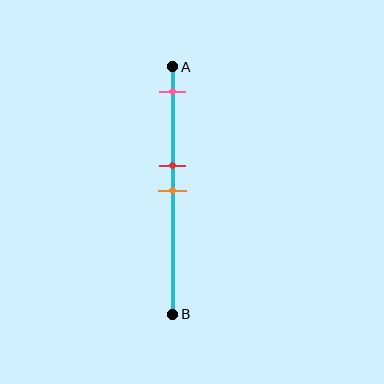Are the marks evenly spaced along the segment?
No, the marks are not evenly spaced.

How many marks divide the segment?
There are 3 marks dividing the segment.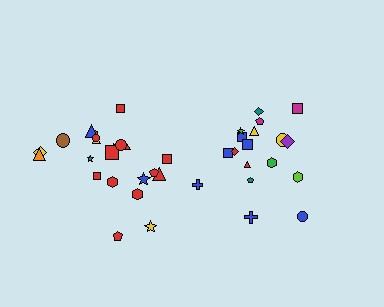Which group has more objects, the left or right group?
The left group.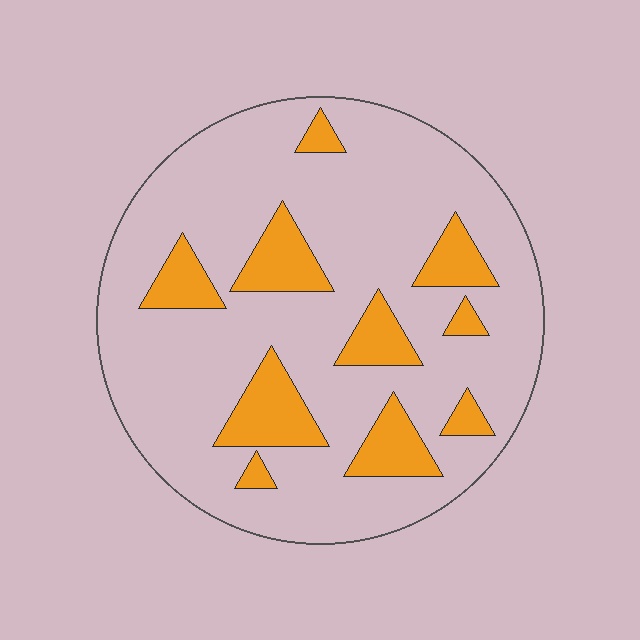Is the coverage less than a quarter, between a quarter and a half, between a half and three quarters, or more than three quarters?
Less than a quarter.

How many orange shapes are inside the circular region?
10.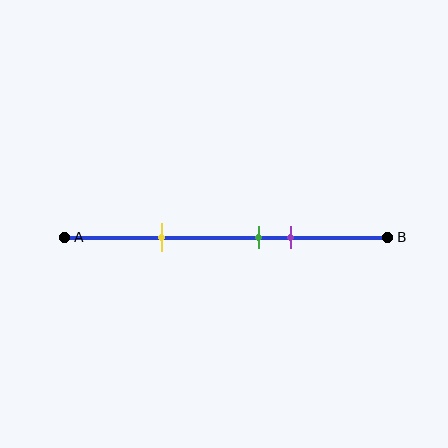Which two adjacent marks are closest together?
The green and purple marks are the closest adjacent pair.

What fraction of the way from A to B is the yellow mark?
The yellow mark is approximately 30% (0.3) of the way from A to B.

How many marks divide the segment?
There are 3 marks dividing the segment.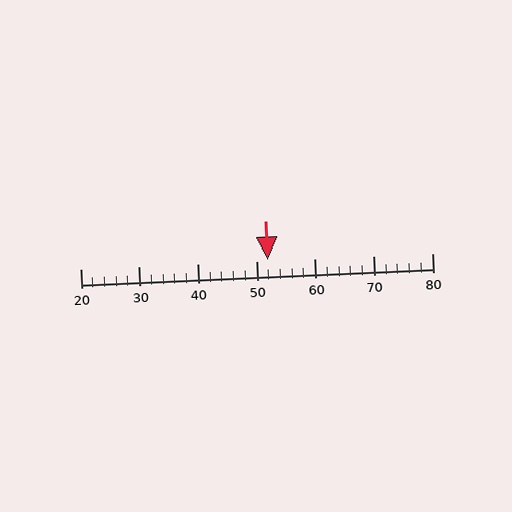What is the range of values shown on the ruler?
The ruler shows values from 20 to 80.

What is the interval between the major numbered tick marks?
The major tick marks are spaced 10 units apart.